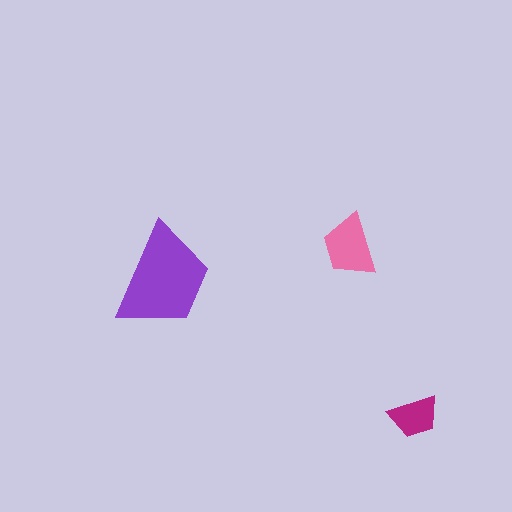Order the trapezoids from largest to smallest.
the purple one, the pink one, the magenta one.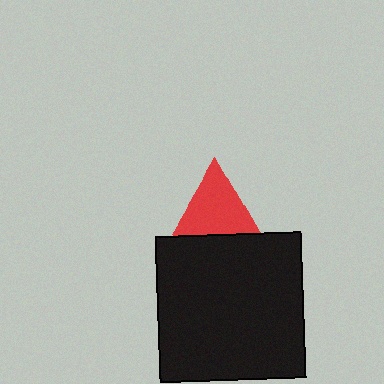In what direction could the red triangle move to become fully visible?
The red triangle could move up. That would shift it out from behind the black square entirely.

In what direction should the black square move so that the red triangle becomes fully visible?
The black square should move down. That is the shortest direction to clear the overlap and leave the red triangle fully visible.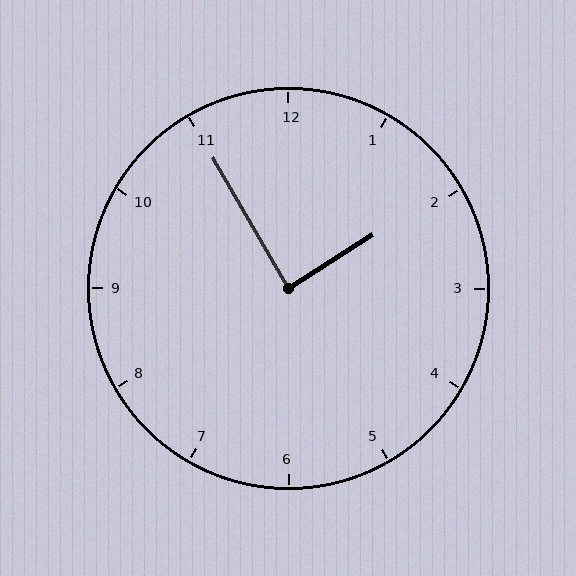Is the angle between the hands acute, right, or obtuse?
It is right.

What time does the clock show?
1:55.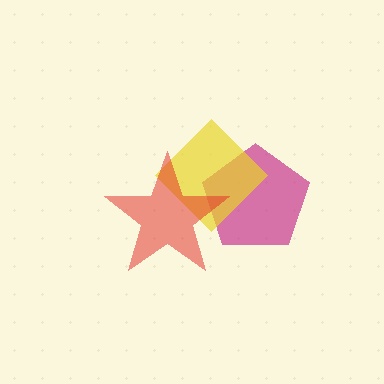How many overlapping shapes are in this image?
There are 3 overlapping shapes in the image.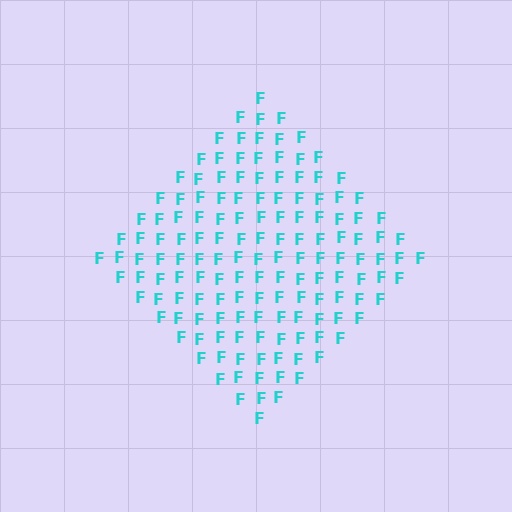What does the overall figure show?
The overall figure shows a diamond.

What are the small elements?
The small elements are letter F's.